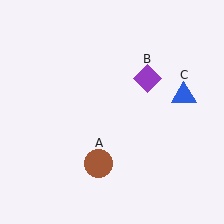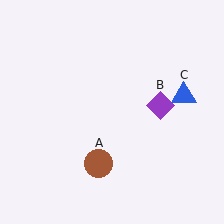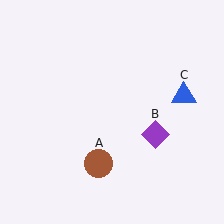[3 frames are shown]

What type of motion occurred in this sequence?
The purple diamond (object B) rotated clockwise around the center of the scene.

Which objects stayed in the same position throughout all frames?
Brown circle (object A) and blue triangle (object C) remained stationary.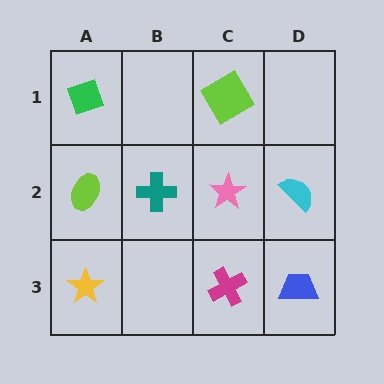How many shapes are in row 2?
4 shapes.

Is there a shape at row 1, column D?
No, that cell is empty.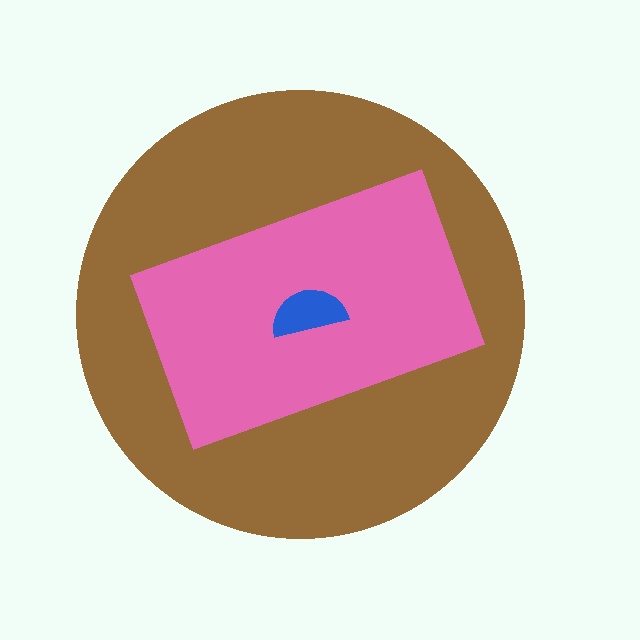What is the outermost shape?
The brown circle.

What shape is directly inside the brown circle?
The pink rectangle.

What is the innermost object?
The blue semicircle.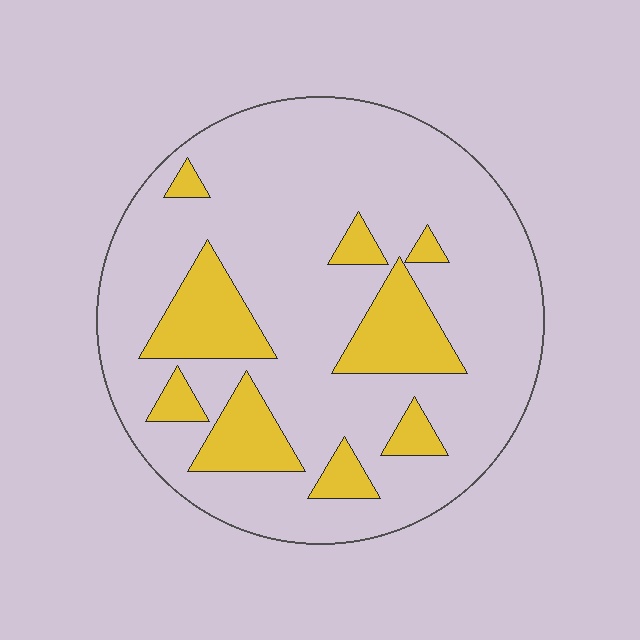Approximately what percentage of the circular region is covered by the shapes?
Approximately 20%.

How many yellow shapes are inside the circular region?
9.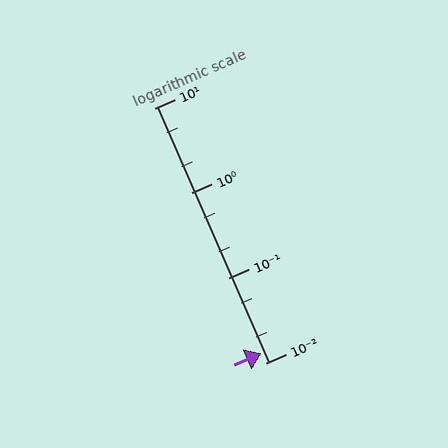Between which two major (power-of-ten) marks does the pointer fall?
The pointer is between 0.01 and 0.1.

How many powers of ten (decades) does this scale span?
The scale spans 3 decades, from 0.01 to 10.